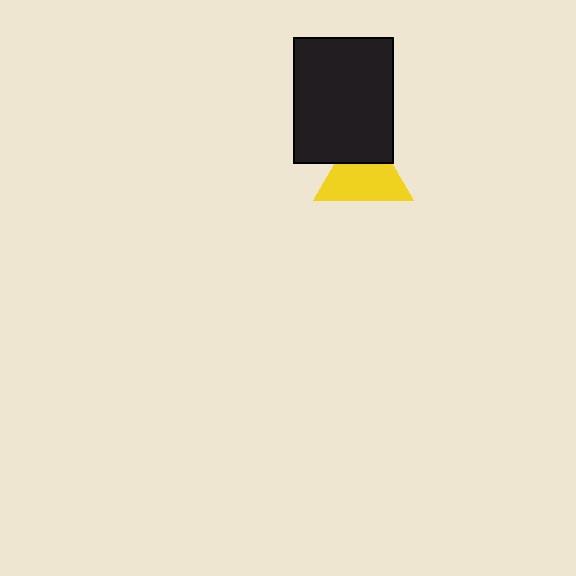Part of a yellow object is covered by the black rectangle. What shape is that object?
It is a triangle.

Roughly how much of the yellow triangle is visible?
Most of it is visible (roughly 68%).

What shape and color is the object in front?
The object in front is a black rectangle.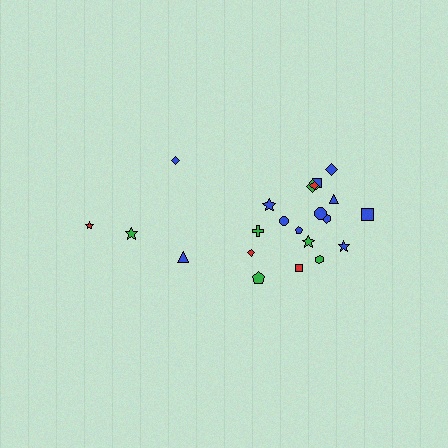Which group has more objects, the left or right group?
The right group.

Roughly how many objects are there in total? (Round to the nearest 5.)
Roughly 20 objects in total.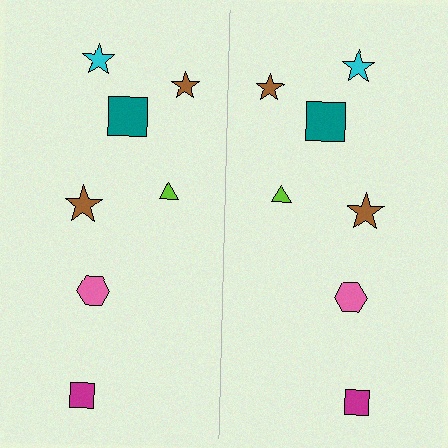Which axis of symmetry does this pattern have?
The pattern has a vertical axis of symmetry running through the center of the image.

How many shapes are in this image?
There are 14 shapes in this image.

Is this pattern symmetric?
Yes, this pattern has bilateral (reflection) symmetry.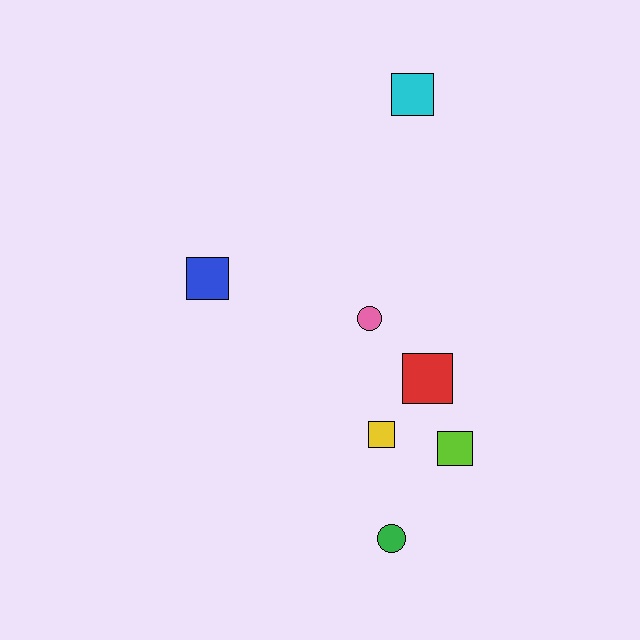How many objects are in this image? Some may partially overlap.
There are 7 objects.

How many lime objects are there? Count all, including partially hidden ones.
There is 1 lime object.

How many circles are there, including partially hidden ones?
There are 2 circles.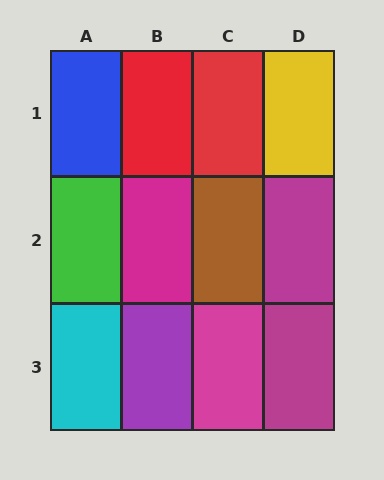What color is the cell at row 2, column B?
Magenta.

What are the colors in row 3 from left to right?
Cyan, purple, magenta, magenta.